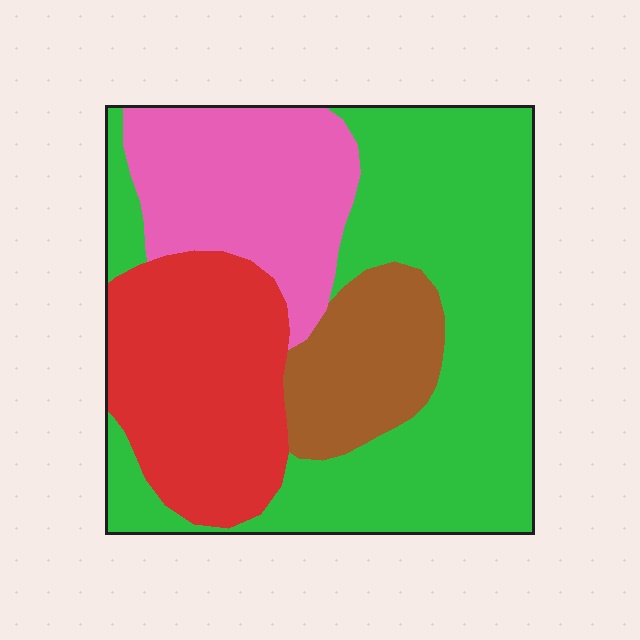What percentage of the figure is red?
Red covers 23% of the figure.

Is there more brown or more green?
Green.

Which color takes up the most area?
Green, at roughly 45%.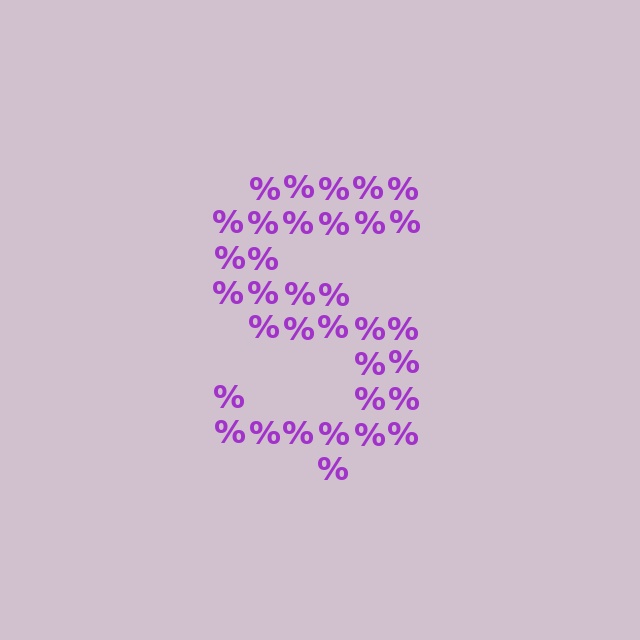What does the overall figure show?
The overall figure shows the letter S.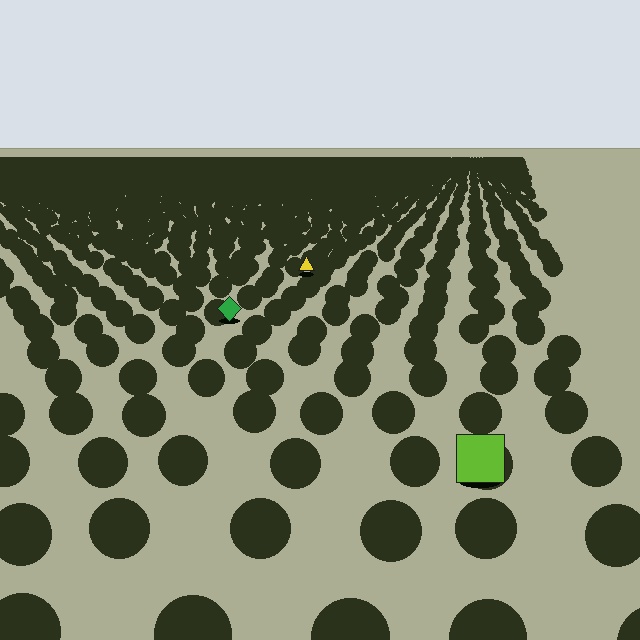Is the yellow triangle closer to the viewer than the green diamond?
No. The green diamond is closer — you can tell from the texture gradient: the ground texture is coarser near it.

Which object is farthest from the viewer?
The yellow triangle is farthest from the viewer. It appears smaller and the ground texture around it is denser.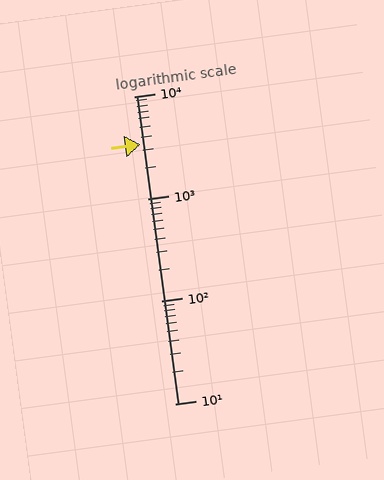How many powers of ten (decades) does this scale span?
The scale spans 3 decades, from 10 to 10000.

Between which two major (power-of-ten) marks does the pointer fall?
The pointer is between 1000 and 10000.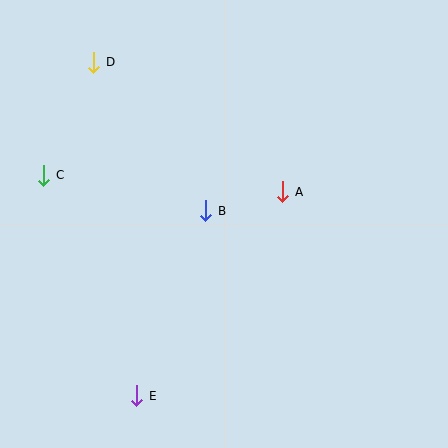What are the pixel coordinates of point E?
Point E is at (137, 396).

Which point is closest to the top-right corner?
Point A is closest to the top-right corner.